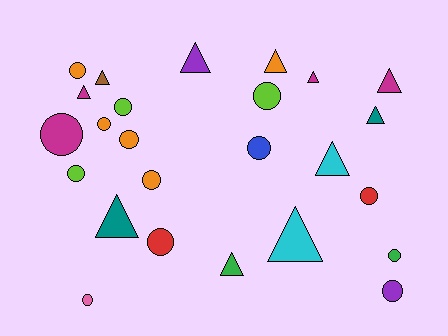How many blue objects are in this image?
There is 1 blue object.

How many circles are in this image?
There are 14 circles.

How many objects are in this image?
There are 25 objects.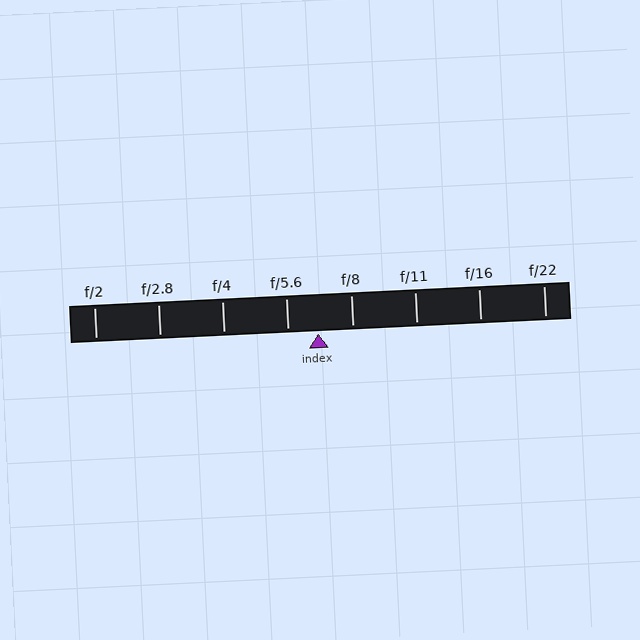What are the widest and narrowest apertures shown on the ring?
The widest aperture shown is f/2 and the narrowest is f/22.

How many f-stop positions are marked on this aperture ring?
There are 8 f-stop positions marked.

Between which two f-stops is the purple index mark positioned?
The index mark is between f/5.6 and f/8.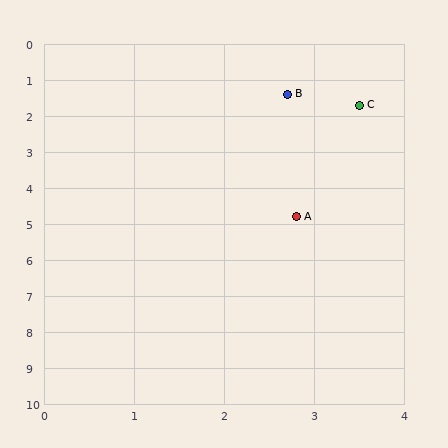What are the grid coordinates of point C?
Point C is at approximately (3.5, 1.7).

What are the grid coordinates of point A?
Point A is at approximately (2.8, 4.8).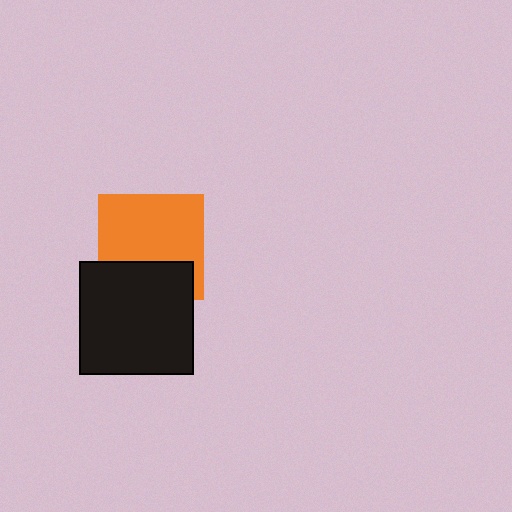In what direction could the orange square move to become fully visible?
The orange square could move up. That would shift it out from behind the black square entirely.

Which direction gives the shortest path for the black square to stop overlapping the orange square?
Moving down gives the shortest separation.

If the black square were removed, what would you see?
You would see the complete orange square.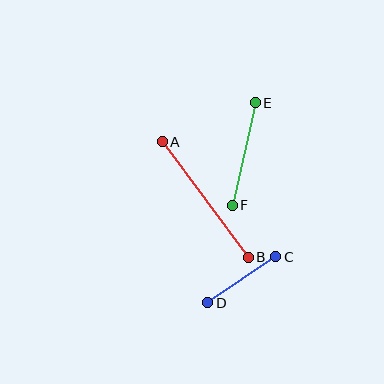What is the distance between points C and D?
The distance is approximately 82 pixels.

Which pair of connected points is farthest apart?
Points A and B are farthest apart.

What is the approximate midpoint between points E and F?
The midpoint is at approximately (244, 154) pixels.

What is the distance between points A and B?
The distance is approximately 144 pixels.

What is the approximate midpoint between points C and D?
The midpoint is at approximately (242, 280) pixels.